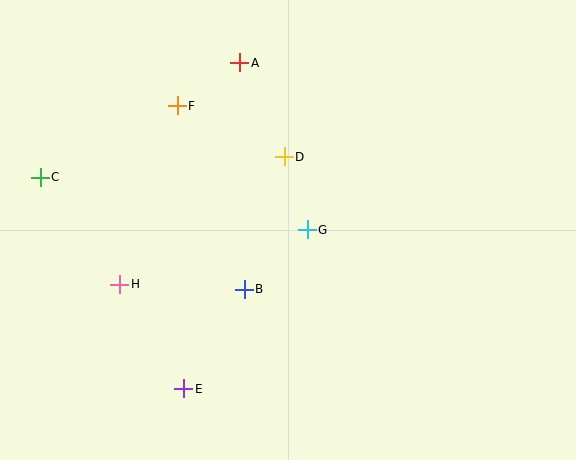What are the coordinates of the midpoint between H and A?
The midpoint between H and A is at (180, 173).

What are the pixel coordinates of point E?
Point E is at (184, 389).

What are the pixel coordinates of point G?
Point G is at (307, 230).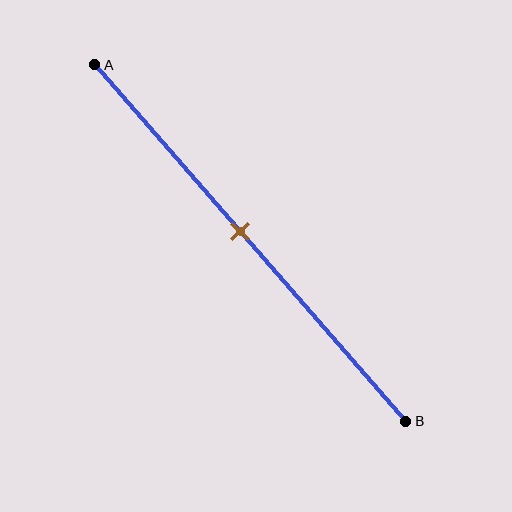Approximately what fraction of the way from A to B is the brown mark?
The brown mark is approximately 45% of the way from A to B.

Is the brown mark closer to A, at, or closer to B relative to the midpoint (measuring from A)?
The brown mark is closer to point A than the midpoint of segment AB.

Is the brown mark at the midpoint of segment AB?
No, the mark is at about 45% from A, not at the 50% midpoint.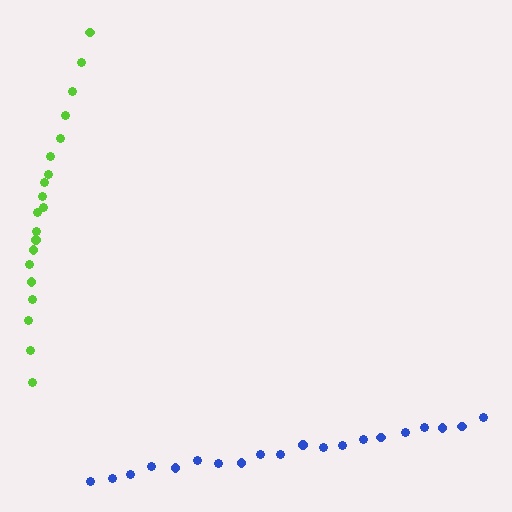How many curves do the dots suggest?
There are 2 distinct paths.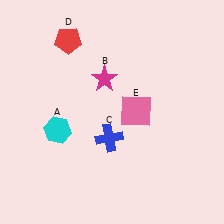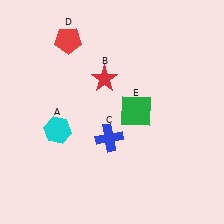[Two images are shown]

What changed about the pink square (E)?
In Image 1, E is pink. In Image 2, it changed to green.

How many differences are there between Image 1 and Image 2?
There are 2 differences between the two images.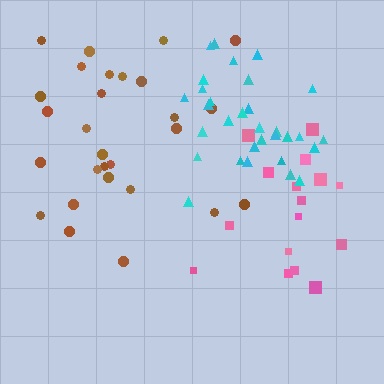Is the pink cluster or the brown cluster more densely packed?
Brown.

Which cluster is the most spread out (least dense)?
Pink.